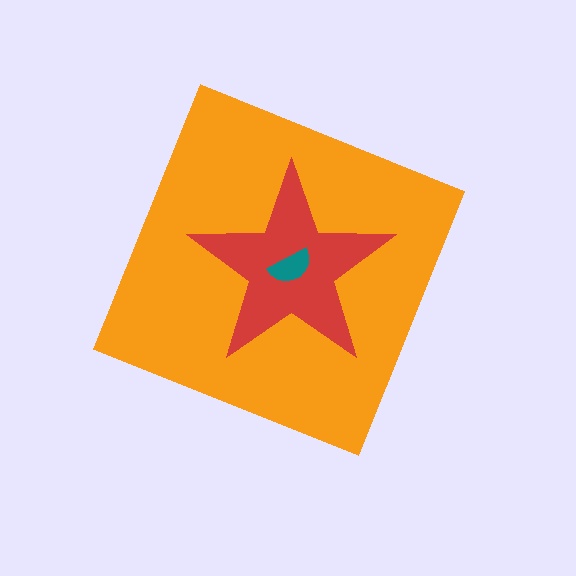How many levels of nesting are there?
3.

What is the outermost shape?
The orange diamond.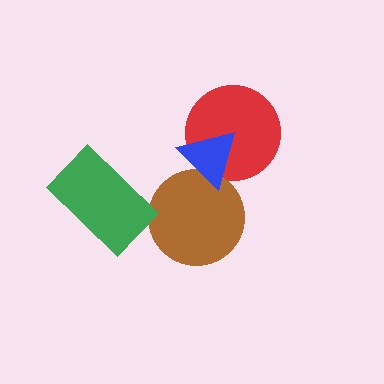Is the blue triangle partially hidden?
No, no other shape covers it.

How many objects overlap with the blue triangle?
2 objects overlap with the blue triangle.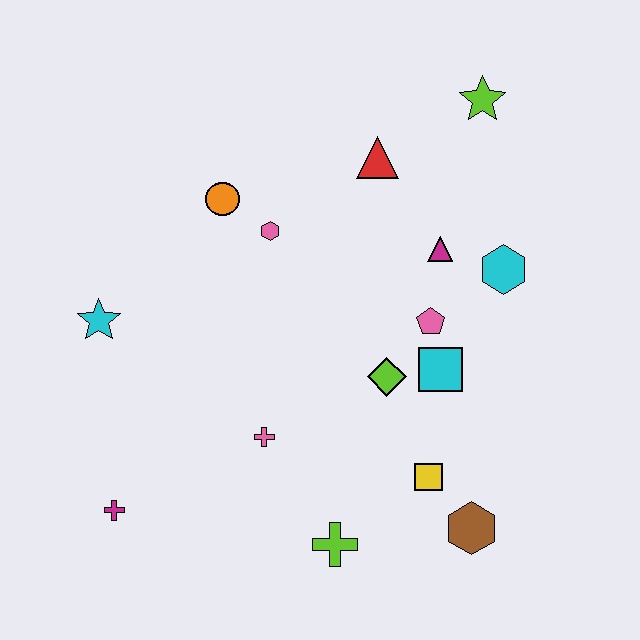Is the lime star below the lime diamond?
No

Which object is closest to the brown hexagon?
The yellow square is closest to the brown hexagon.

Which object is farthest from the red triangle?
The magenta cross is farthest from the red triangle.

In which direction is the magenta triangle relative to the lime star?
The magenta triangle is below the lime star.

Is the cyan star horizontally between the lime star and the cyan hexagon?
No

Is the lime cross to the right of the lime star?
No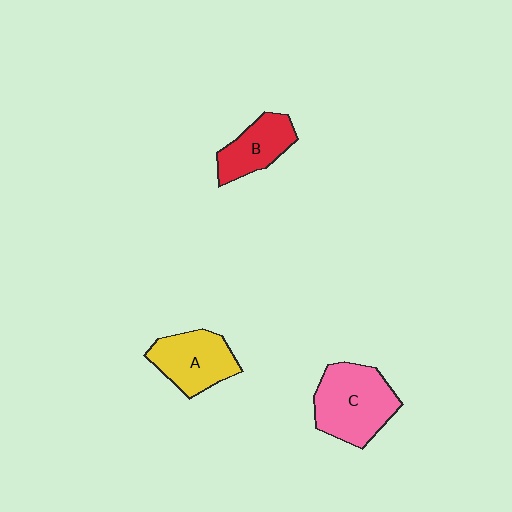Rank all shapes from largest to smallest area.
From largest to smallest: C (pink), A (yellow), B (red).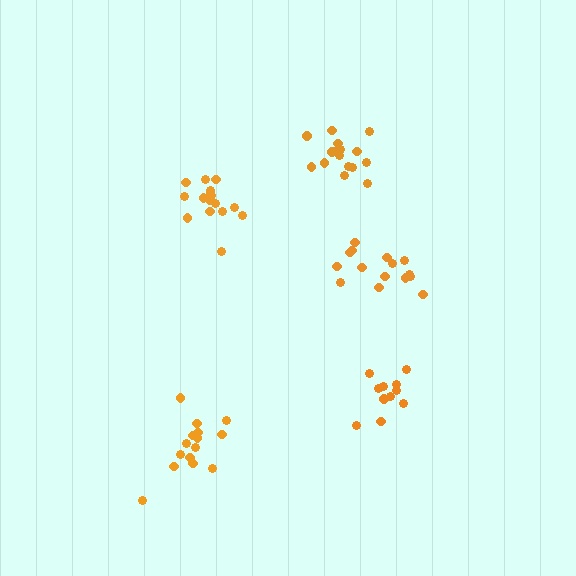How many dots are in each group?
Group 1: 15 dots, Group 2: 16 dots, Group 3: 16 dots, Group 4: 16 dots, Group 5: 11 dots (74 total).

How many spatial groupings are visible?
There are 5 spatial groupings.